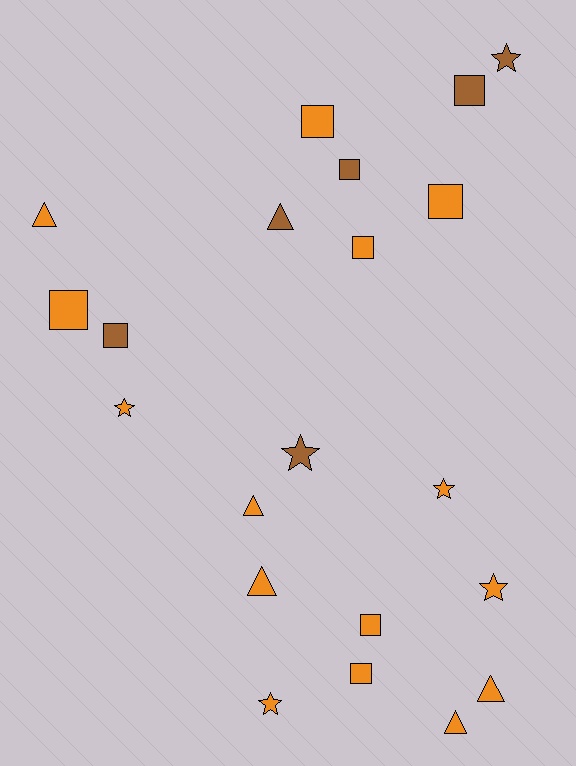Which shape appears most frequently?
Square, with 9 objects.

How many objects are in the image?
There are 21 objects.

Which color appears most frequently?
Orange, with 15 objects.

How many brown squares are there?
There are 3 brown squares.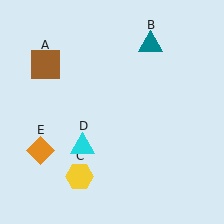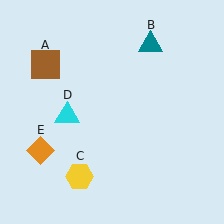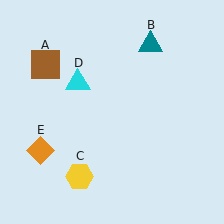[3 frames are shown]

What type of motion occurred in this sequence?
The cyan triangle (object D) rotated clockwise around the center of the scene.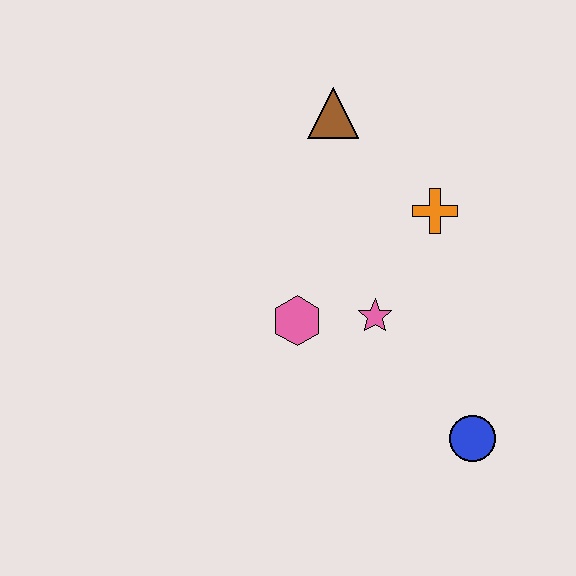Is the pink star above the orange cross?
No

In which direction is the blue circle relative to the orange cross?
The blue circle is below the orange cross.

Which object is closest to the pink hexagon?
The pink star is closest to the pink hexagon.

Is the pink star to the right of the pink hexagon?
Yes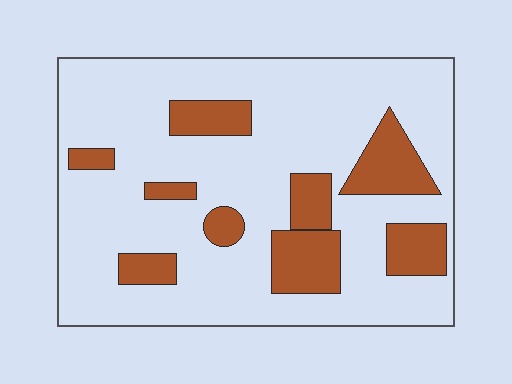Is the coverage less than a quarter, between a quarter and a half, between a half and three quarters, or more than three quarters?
Less than a quarter.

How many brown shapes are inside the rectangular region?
9.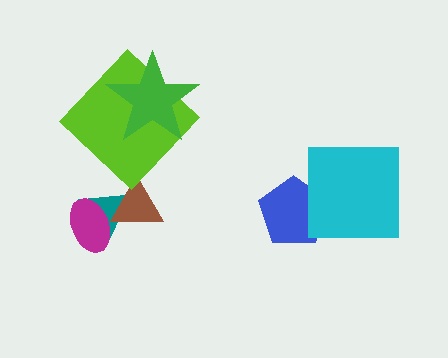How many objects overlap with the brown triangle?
2 objects overlap with the brown triangle.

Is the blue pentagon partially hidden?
Yes, it is partially covered by another shape.